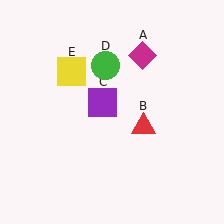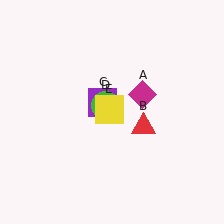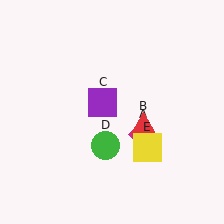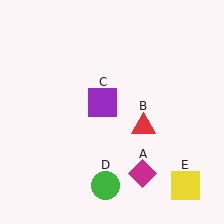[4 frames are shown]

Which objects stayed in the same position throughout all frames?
Red triangle (object B) and purple square (object C) remained stationary.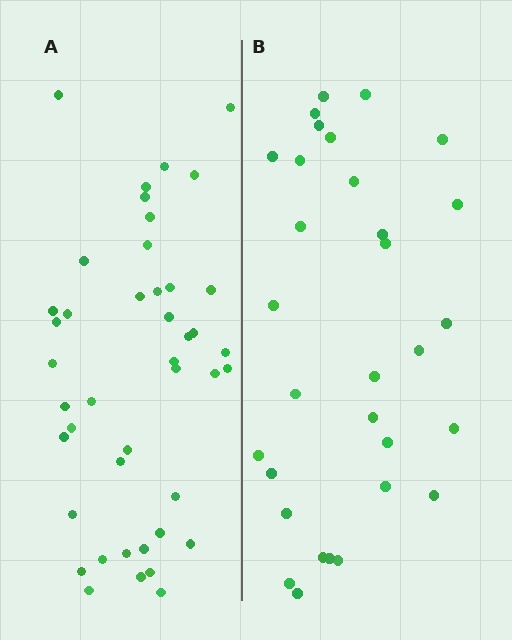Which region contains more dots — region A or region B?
Region A (the left region) has more dots.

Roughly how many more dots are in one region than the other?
Region A has roughly 12 or so more dots than region B.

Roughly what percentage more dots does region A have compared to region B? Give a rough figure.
About 40% more.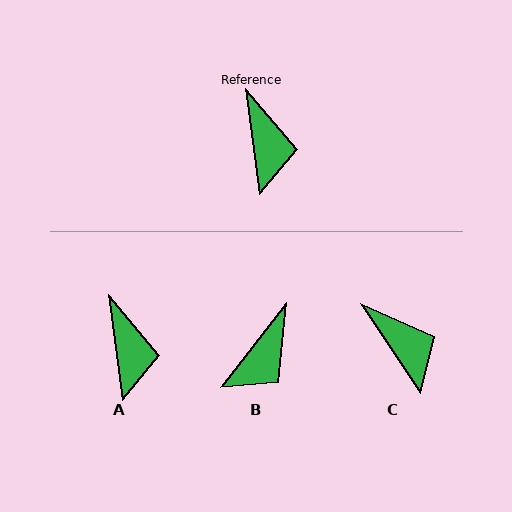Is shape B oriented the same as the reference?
No, it is off by about 46 degrees.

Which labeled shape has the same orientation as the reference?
A.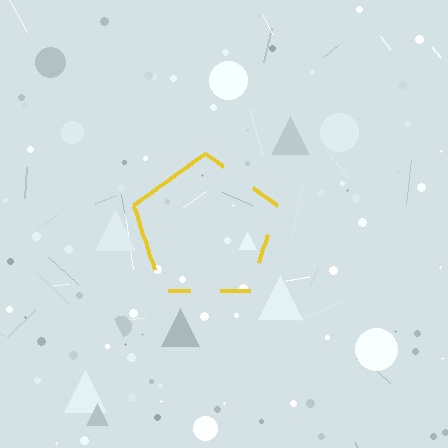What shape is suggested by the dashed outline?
The dashed outline suggests a pentagon.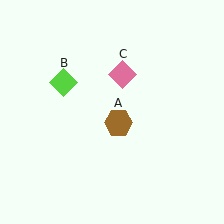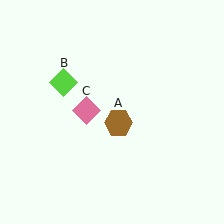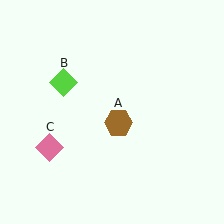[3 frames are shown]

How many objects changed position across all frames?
1 object changed position: pink diamond (object C).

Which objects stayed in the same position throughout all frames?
Brown hexagon (object A) and lime diamond (object B) remained stationary.